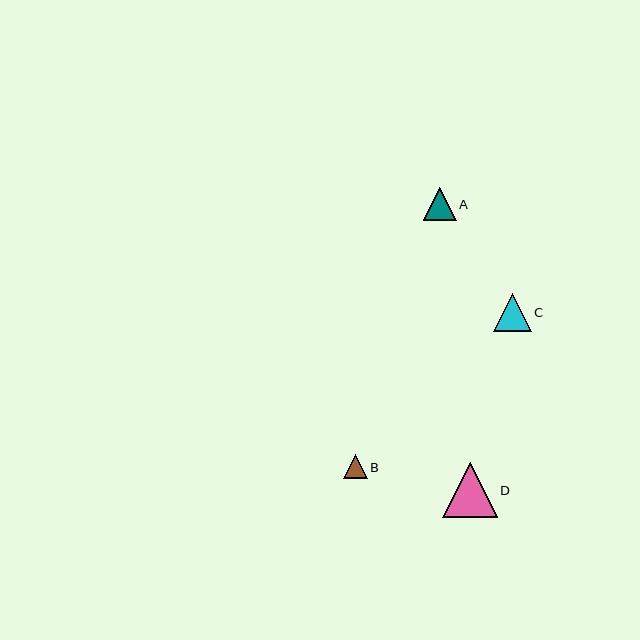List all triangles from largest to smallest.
From largest to smallest: D, C, A, B.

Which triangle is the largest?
Triangle D is the largest with a size of approximately 55 pixels.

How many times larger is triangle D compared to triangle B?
Triangle D is approximately 2.3 times the size of triangle B.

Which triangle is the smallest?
Triangle B is the smallest with a size of approximately 24 pixels.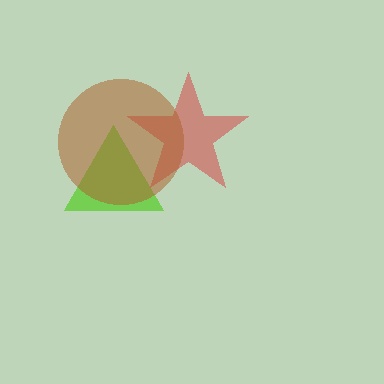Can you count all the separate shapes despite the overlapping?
Yes, there are 3 separate shapes.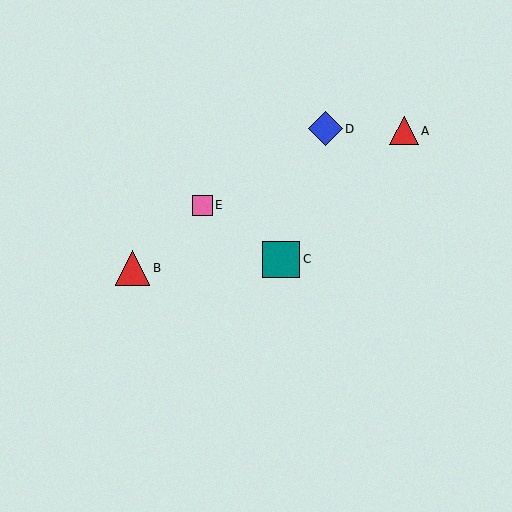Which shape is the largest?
The teal square (labeled C) is the largest.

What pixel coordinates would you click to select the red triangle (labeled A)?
Click at (404, 131) to select the red triangle A.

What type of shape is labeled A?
Shape A is a red triangle.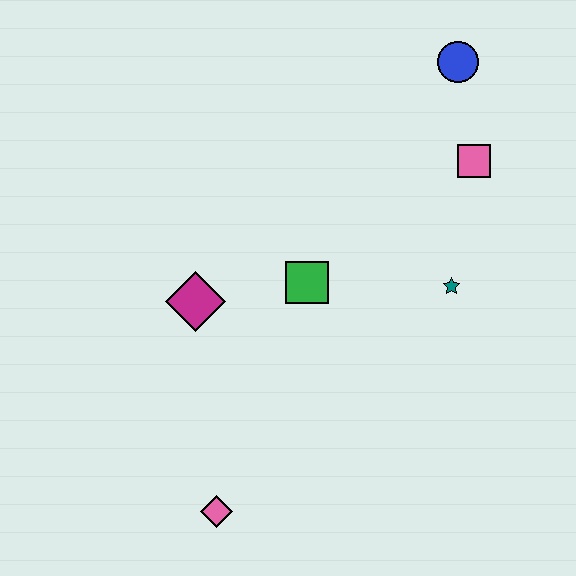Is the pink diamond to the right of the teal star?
No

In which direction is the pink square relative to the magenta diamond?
The pink square is to the right of the magenta diamond.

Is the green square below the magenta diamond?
No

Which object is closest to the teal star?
The pink square is closest to the teal star.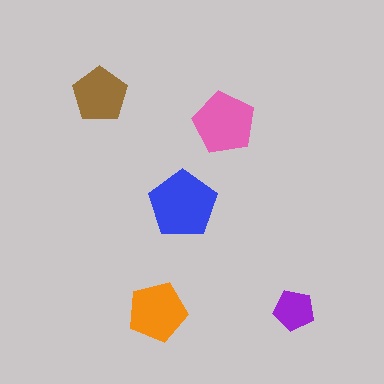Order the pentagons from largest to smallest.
the blue one, the pink one, the orange one, the brown one, the purple one.